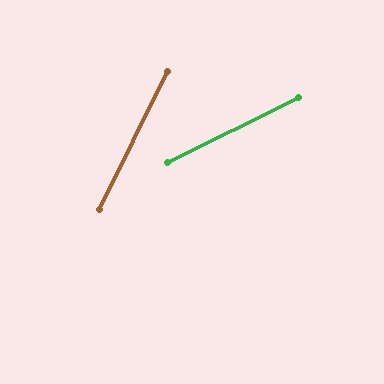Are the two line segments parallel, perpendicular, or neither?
Neither parallel nor perpendicular — they differ by about 37°.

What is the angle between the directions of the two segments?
Approximately 37 degrees.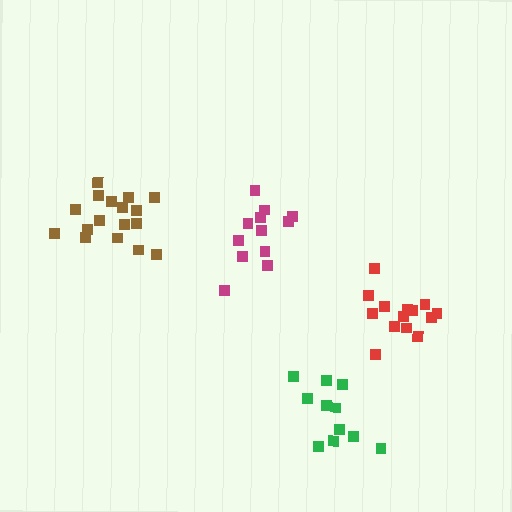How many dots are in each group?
Group 1: 14 dots, Group 2: 12 dots, Group 3: 17 dots, Group 4: 11 dots (54 total).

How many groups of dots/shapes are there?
There are 4 groups.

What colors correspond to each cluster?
The clusters are colored: red, magenta, brown, green.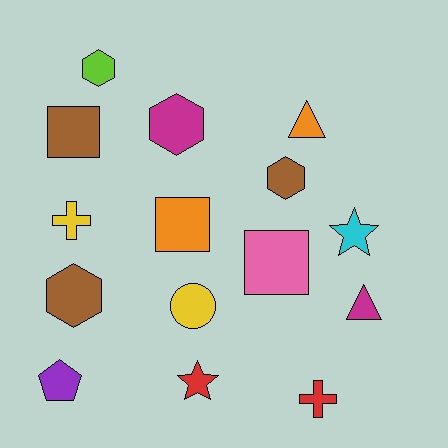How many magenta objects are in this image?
There are 2 magenta objects.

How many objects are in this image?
There are 15 objects.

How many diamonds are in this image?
There are no diamonds.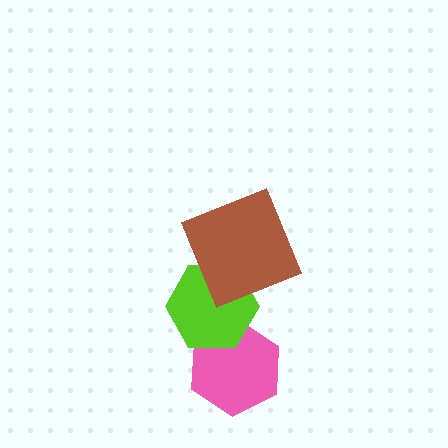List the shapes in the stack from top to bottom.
From top to bottom: the brown square, the lime hexagon, the pink hexagon.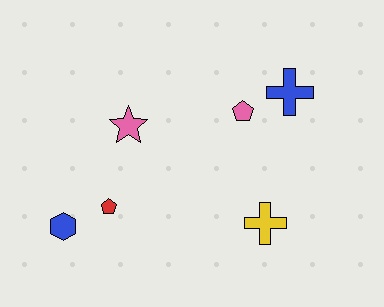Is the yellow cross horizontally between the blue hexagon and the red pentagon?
No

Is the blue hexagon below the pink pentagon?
Yes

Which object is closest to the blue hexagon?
The red pentagon is closest to the blue hexagon.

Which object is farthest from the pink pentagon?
The blue hexagon is farthest from the pink pentagon.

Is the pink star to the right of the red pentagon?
Yes